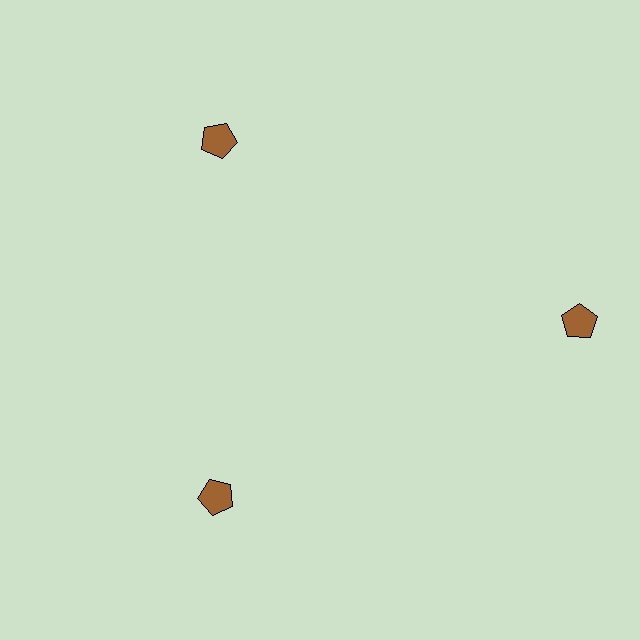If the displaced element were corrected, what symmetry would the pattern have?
It would have 3-fold rotational symmetry — the pattern would map onto itself every 120 degrees.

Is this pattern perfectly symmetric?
No. The 3 brown pentagons are arranged in a ring, but one element near the 3 o'clock position is pushed outward from the center, breaking the 3-fold rotational symmetry.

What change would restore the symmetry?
The symmetry would be restored by moving it inward, back onto the ring so that all 3 pentagons sit at equal angles and equal distance from the center.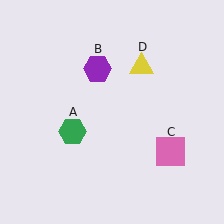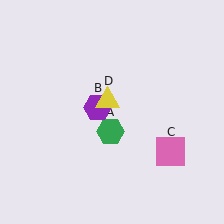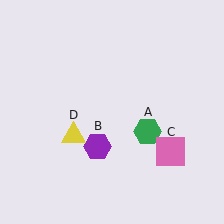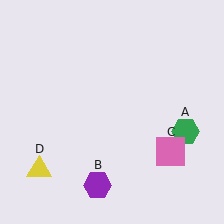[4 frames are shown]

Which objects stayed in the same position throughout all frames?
Pink square (object C) remained stationary.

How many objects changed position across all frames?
3 objects changed position: green hexagon (object A), purple hexagon (object B), yellow triangle (object D).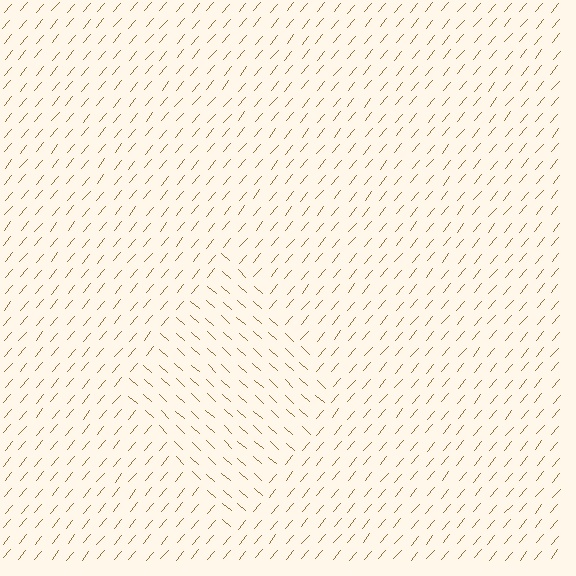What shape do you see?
I see a diamond.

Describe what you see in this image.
The image is filled with small brown line segments. A diamond region in the image has lines oriented differently from the surrounding lines, creating a visible texture boundary.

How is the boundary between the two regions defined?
The boundary is defined purely by a change in line orientation (approximately 88 degrees difference). All lines are the same color and thickness.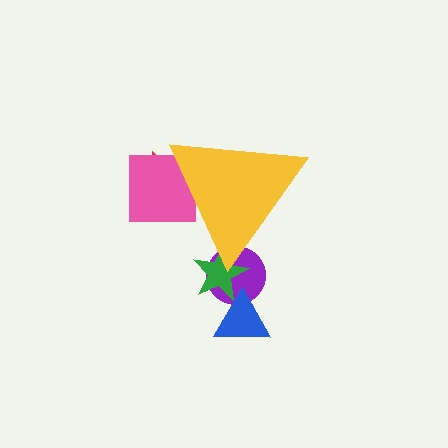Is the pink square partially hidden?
Yes, the pink square is partially hidden behind the yellow triangle.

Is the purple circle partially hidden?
Yes, the purple circle is partially hidden behind the yellow triangle.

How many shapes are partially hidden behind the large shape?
4 shapes are partially hidden.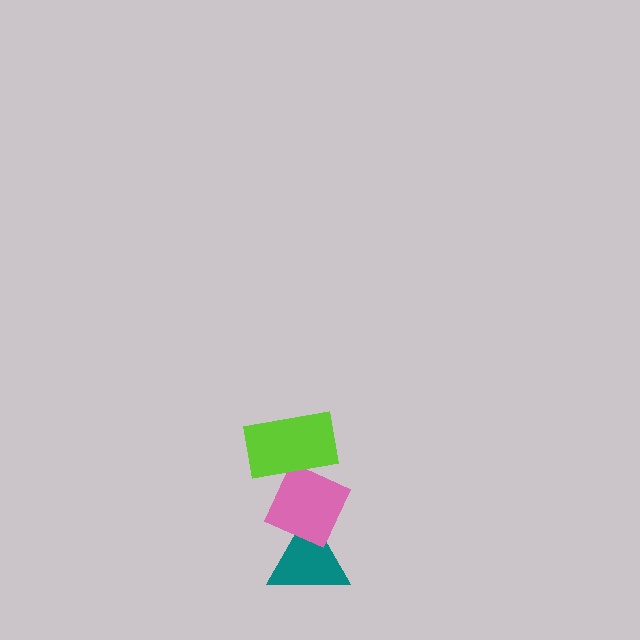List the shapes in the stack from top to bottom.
From top to bottom: the lime rectangle, the pink diamond, the teal triangle.